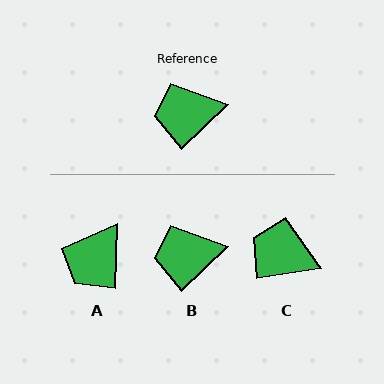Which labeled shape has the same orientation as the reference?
B.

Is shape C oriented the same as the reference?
No, it is off by about 34 degrees.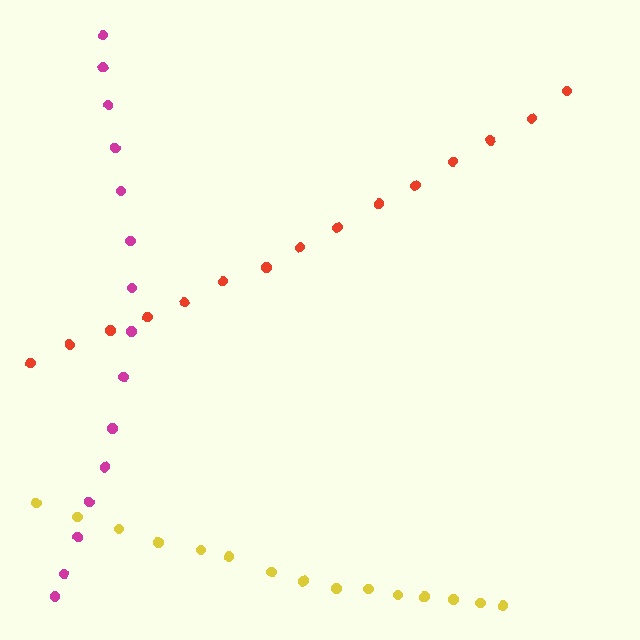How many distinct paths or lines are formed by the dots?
There are 3 distinct paths.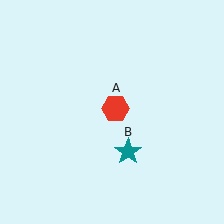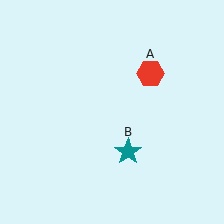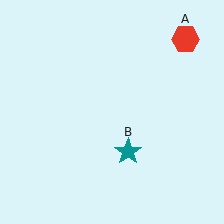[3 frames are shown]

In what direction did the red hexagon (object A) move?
The red hexagon (object A) moved up and to the right.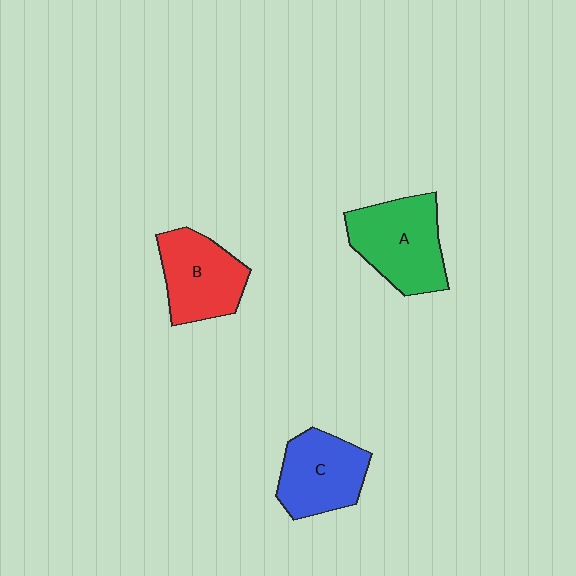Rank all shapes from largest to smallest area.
From largest to smallest: A (green), B (red), C (blue).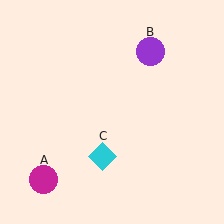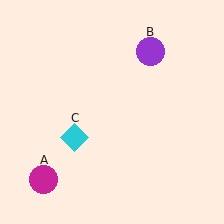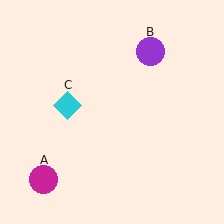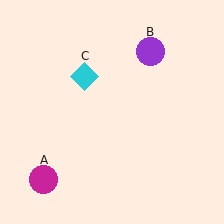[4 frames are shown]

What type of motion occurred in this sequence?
The cyan diamond (object C) rotated clockwise around the center of the scene.